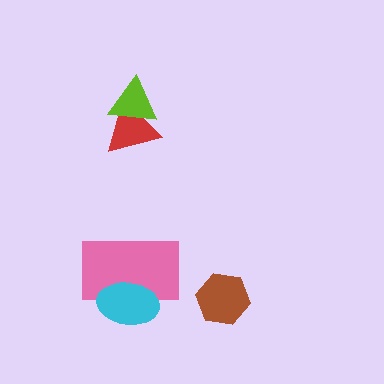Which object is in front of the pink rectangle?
The cyan ellipse is in front of the pink rectangle.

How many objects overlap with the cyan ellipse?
1 object overlaps with the cyan ellipse.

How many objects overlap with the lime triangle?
1 object overlaps with the lime triangle.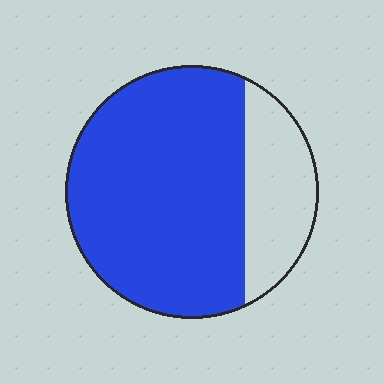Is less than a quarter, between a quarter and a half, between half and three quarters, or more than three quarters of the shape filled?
More than three quarters.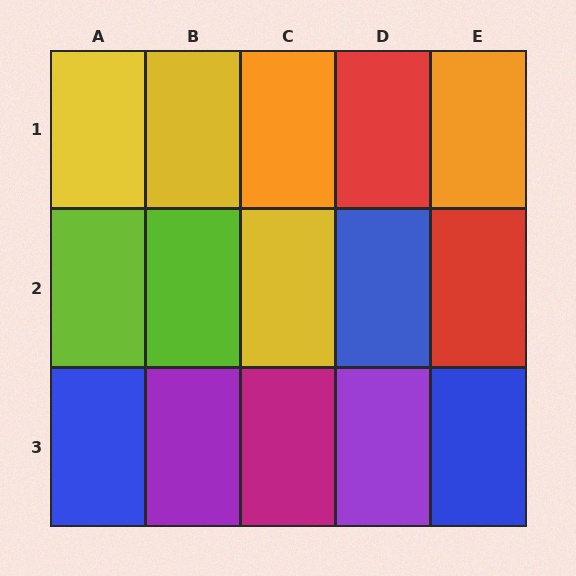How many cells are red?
2 cells are red.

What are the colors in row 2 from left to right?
Lime, lime, yellow, blue, red.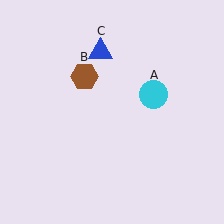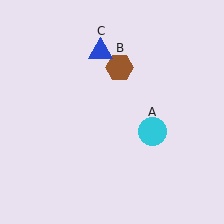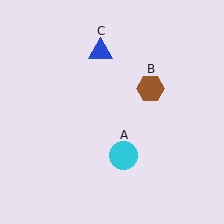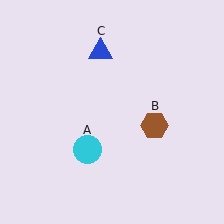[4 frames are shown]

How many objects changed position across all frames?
2 objects changed position: cyan circle (object A), brown hexagon (object B).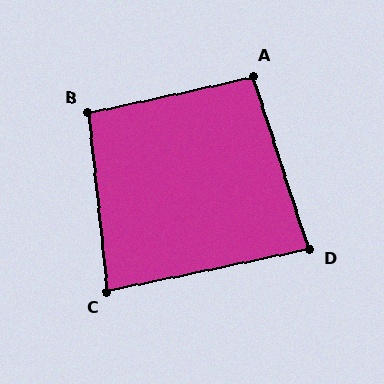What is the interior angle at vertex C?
Approximately 84 degrees (acute).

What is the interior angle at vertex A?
Approximately 96 degrees (obtuse).